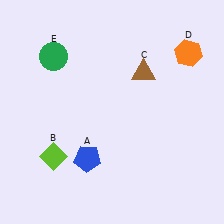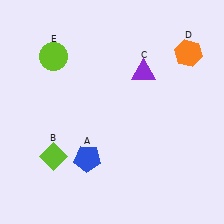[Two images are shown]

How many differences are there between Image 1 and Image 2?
There are 2 differences between the two images.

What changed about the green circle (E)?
In Image 1, E is green. In Image 2, it changed to lime.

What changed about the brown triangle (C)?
In Image 1, C is brown. In Image 2, it changed to purple.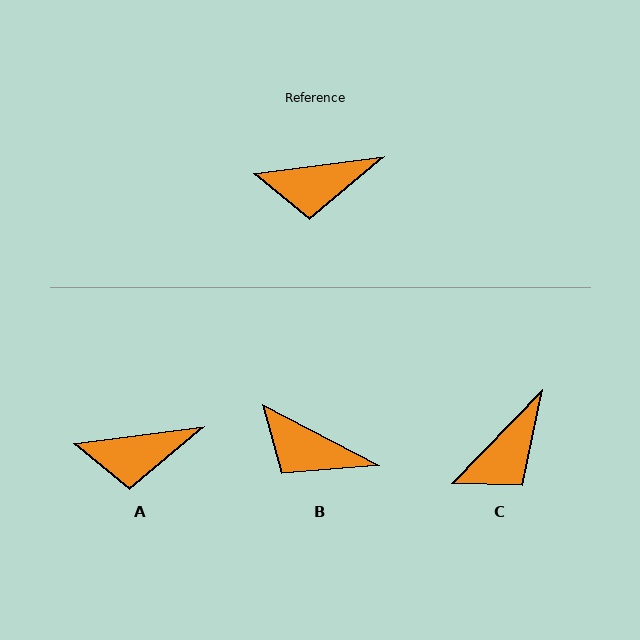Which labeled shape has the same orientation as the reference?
A.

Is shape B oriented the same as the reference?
No, it is off by about 35 degrees.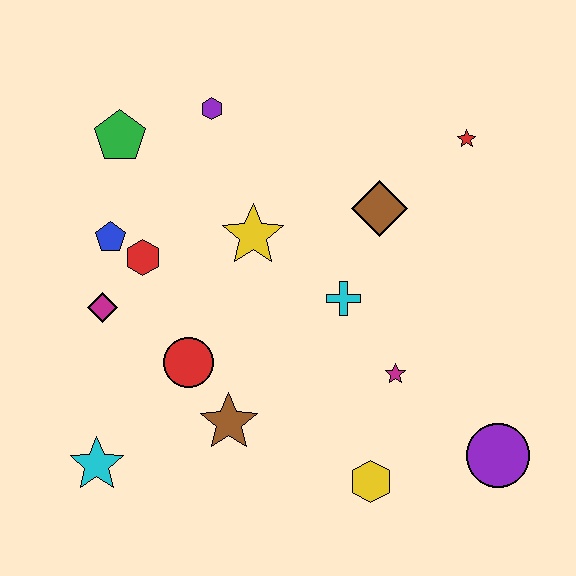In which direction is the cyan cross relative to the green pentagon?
The cyan cross is to the right of the green pentagon.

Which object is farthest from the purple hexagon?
The purple circle is farthest from the purple hexagon.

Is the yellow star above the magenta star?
Yes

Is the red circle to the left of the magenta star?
Yes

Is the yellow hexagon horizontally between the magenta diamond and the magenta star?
Yes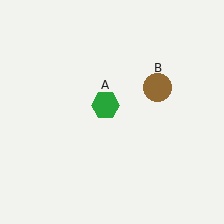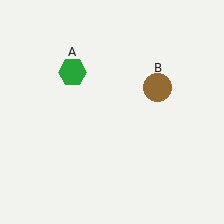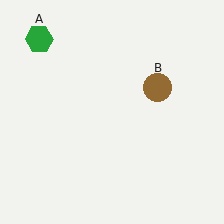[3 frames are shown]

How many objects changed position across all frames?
1 object changed position: green hexagon (object A).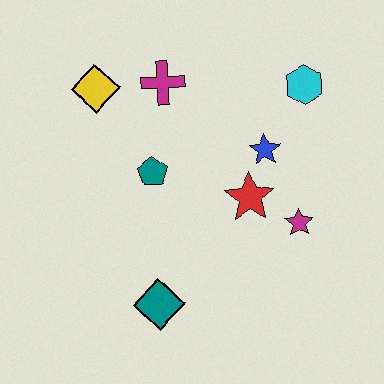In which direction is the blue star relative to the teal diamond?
The blue star is above the teal diamond.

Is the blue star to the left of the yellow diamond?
No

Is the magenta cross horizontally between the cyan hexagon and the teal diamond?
Yes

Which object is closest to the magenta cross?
The yellow diamond is closest to the magenta cross.